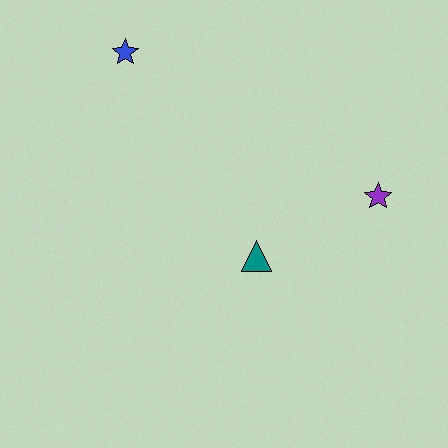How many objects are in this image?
There are 3 objects.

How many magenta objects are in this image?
There are no magenta objects.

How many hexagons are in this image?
There are no hexagons.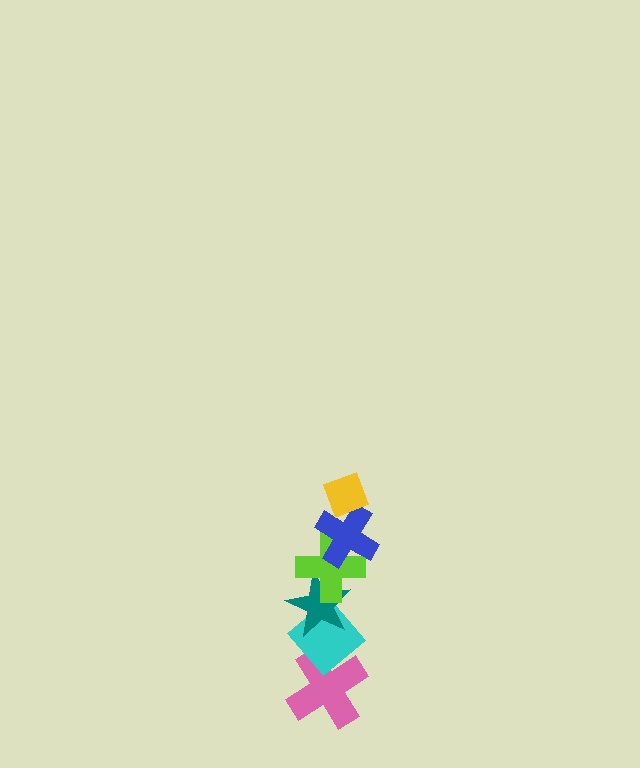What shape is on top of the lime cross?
The blue cross is on top of the lime cross.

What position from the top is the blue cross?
The blue cross is 2nd from the top.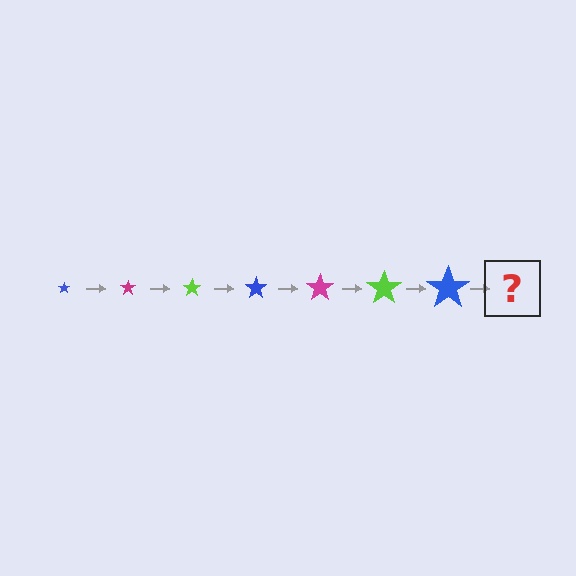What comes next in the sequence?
The next element should be a magenta star, larger than the previous one.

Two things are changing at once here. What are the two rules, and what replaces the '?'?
The two rules are that the star grows larger each step and the color cycles through blue, magenta, and lime. The '?' should be a magenta star, larger than the previous one.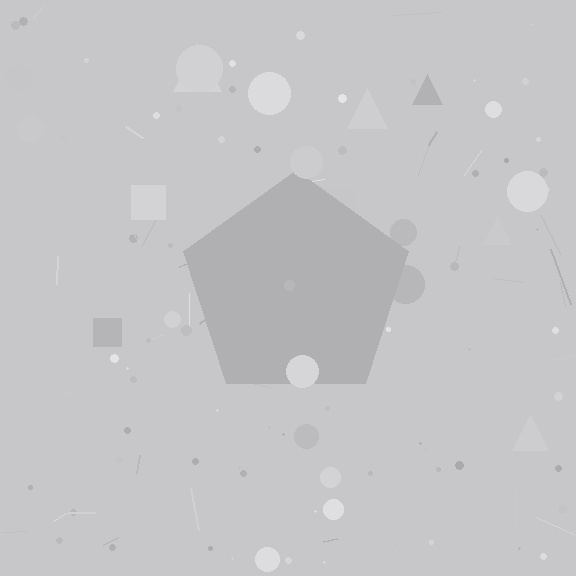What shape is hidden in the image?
A pentagon is hidden in the image.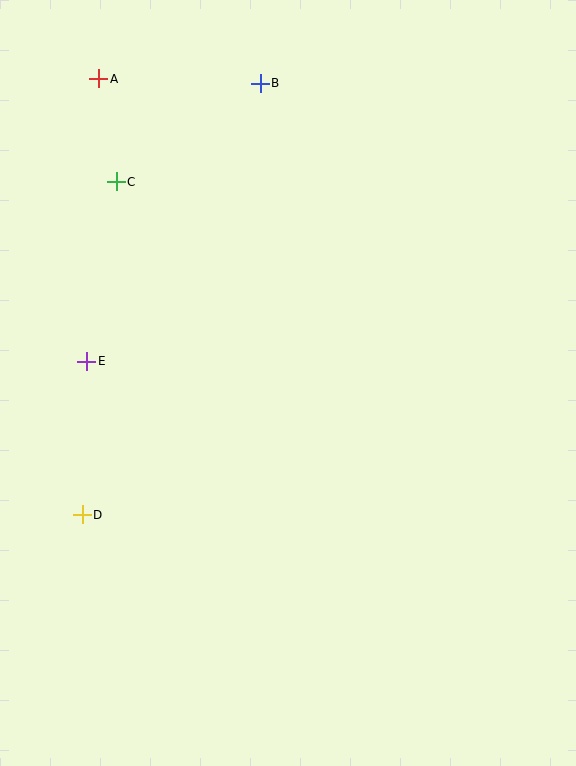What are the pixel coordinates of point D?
Point D is at (82, 515).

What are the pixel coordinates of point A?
Point A is at (99, 79).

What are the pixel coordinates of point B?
Point B is at (260, 83).